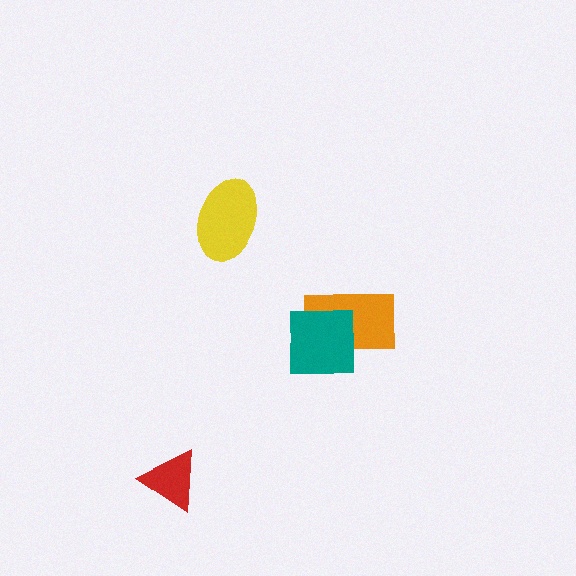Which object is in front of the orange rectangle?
The teal square is in front of the orange rectangle.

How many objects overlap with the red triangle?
0 objects overlap with the red triangle.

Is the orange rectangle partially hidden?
Yes, it is partially covered by another shape.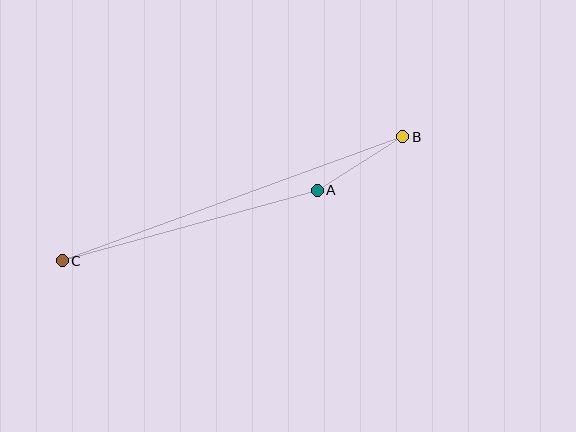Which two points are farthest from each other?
Points B and C are farthest from each other.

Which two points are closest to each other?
Points A and B are closest to each other.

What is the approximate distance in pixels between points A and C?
The distance between A and C is approximately 265 pixels.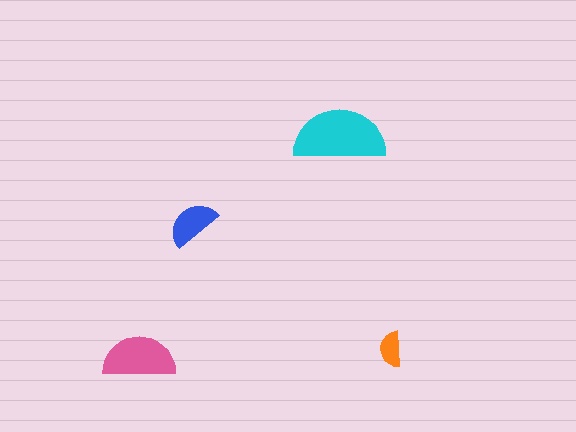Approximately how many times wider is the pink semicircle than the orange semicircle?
About 2 times wider.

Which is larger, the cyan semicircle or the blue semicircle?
The cyan one.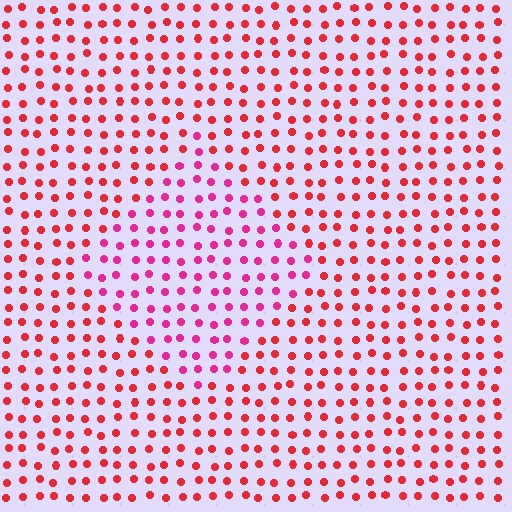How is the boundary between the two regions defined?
The boundary is defined purely by a slight shift in hue (about 31 degrees). Spacing, size, and orientation are identical on both sides.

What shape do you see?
I see a diamond.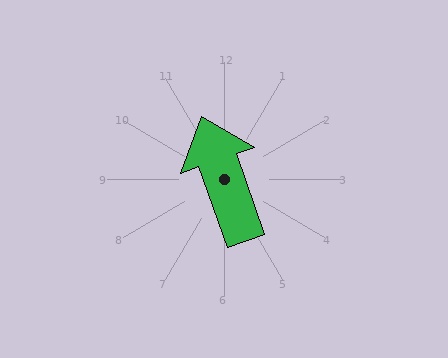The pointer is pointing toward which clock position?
Roughly 11 o'clock.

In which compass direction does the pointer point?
North.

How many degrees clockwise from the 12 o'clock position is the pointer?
Approximately 340 degrees.